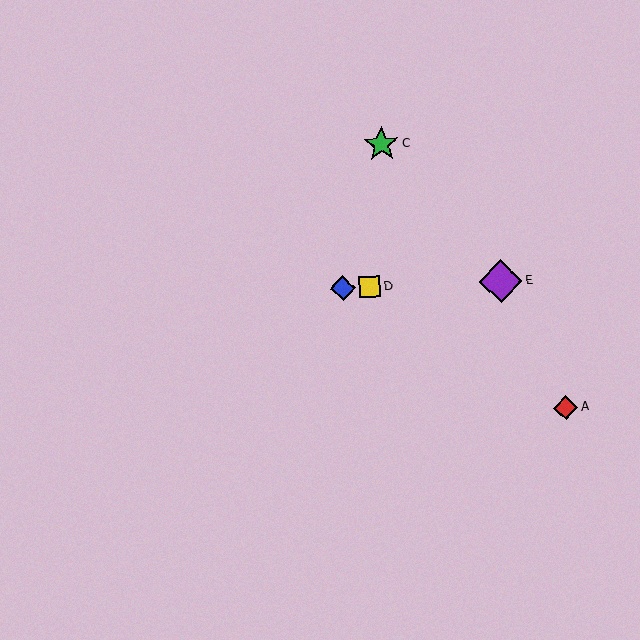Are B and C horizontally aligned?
No, B is at y≈288 and C is at y≈144.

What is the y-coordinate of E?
Object E is at y≈281.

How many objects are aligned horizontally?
3 objects (B, D, E) are aligned horizontally.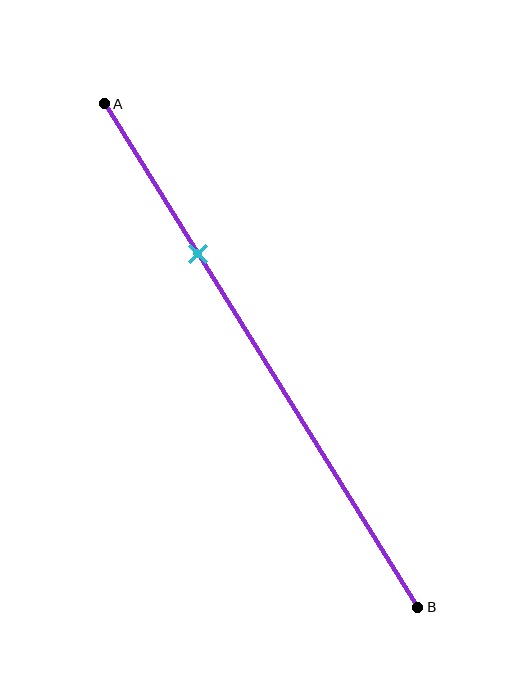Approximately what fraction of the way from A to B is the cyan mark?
The cyan mark is approximately 30% of the way from A to B.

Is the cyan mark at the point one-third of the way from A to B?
No, the mark is at about 30% from A, not at the 33% one-third point.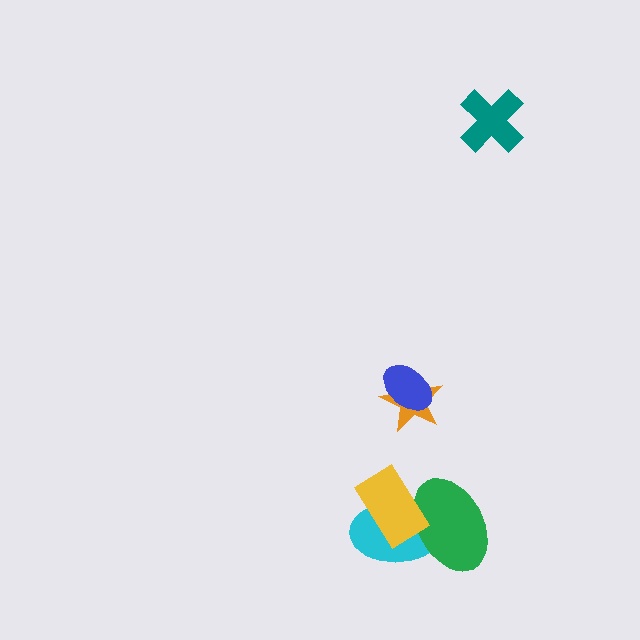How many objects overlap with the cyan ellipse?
2 objects overlap with the cyan ellipse.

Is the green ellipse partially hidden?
Yes, it is partially covered by another shape.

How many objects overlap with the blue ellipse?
1 object overlaps with the blue ellipse.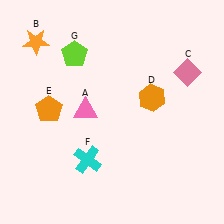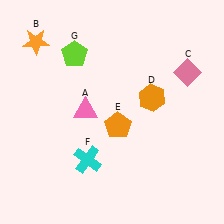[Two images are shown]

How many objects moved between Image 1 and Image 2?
1 object moved between the two images.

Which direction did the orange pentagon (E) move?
The orange pentagon (E) moved right.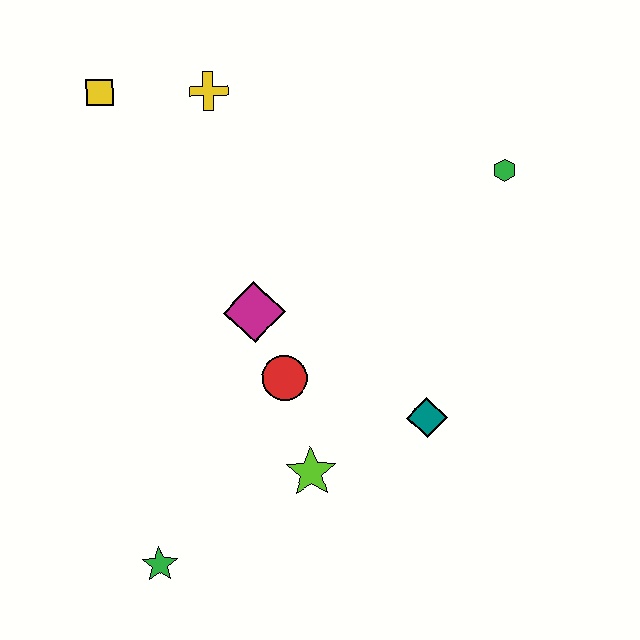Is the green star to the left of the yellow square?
No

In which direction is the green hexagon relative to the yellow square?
The green hexagon is to the right of the yellow square.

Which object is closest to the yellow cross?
The yellow square is closest to the yellow cross.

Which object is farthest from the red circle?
The yellow square is farthest from the red circle.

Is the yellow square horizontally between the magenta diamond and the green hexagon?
No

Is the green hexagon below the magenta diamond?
No